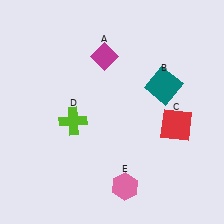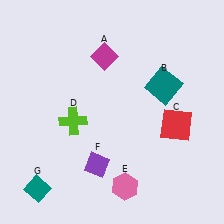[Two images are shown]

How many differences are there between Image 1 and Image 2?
There are 2 differences between the two images.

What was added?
A purple diamond (F), a teal diamond (G) were added in Image 2.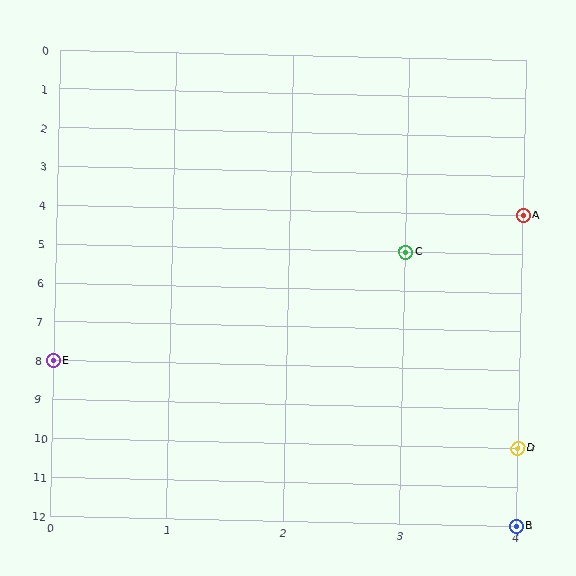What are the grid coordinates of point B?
Point B is at grid coordinates (4, 12).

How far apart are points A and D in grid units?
Points A and D are 6 rows apart.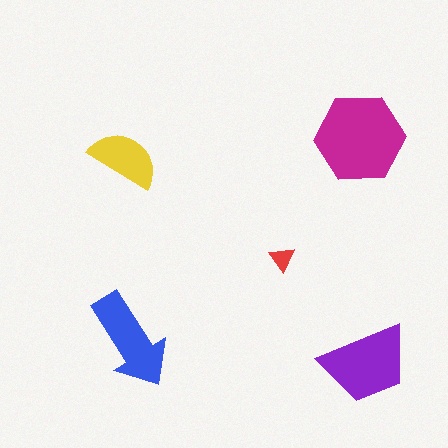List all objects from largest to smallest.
The magenta hexagon, the purple trapezoid, the blue arrow, the yellow semicircle, the red triangle.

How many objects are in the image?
There are 5 objects in the image.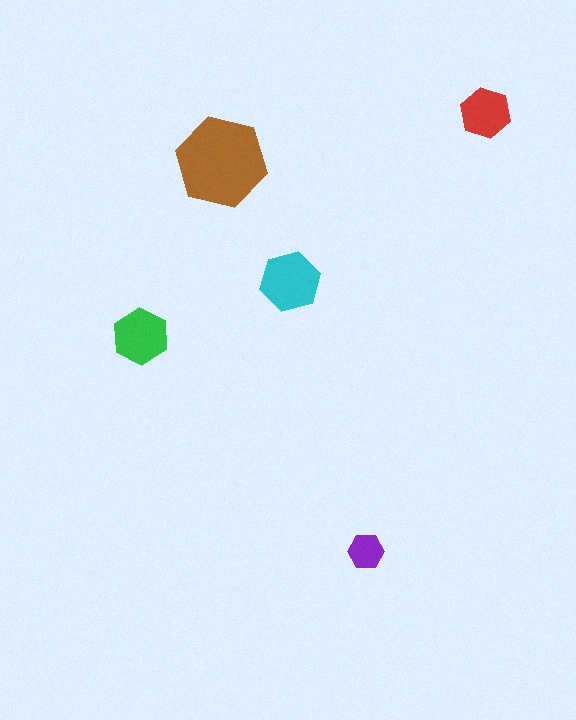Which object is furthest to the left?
The green hexagon is leftmost.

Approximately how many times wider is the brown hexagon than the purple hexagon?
About 2.5 times wider.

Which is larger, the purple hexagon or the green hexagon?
The green one.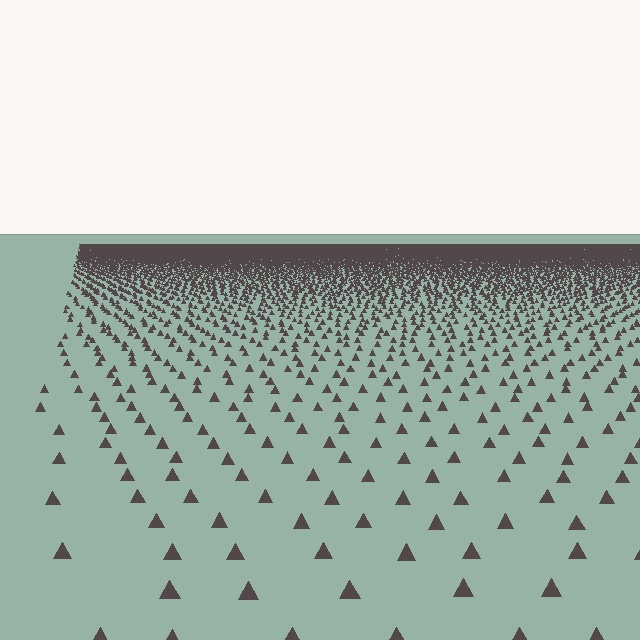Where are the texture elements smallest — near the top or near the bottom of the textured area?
Near the top.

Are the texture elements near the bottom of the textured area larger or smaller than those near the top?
Larger. Near the bottom, elements are closer to the viewer and appear at a bigger on-screen size.